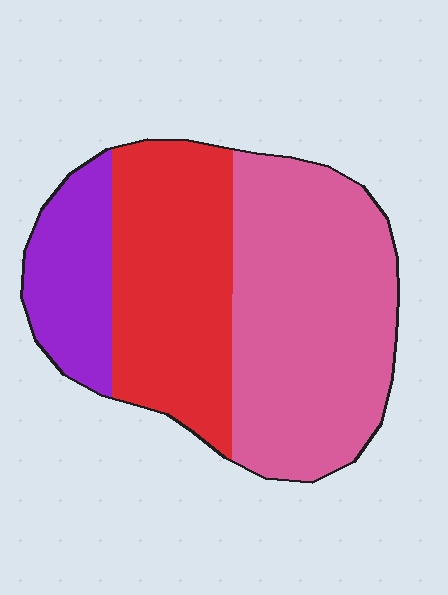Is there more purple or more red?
Red.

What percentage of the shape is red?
Red takes up between a third and a half of the shape.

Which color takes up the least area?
Purple, at roughly 15%.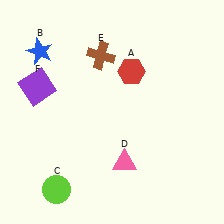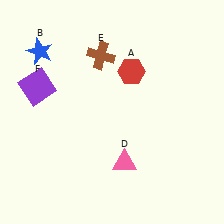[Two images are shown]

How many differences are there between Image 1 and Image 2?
There is 1 difference between the two images.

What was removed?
The lime circle (C) was removed in Image 2.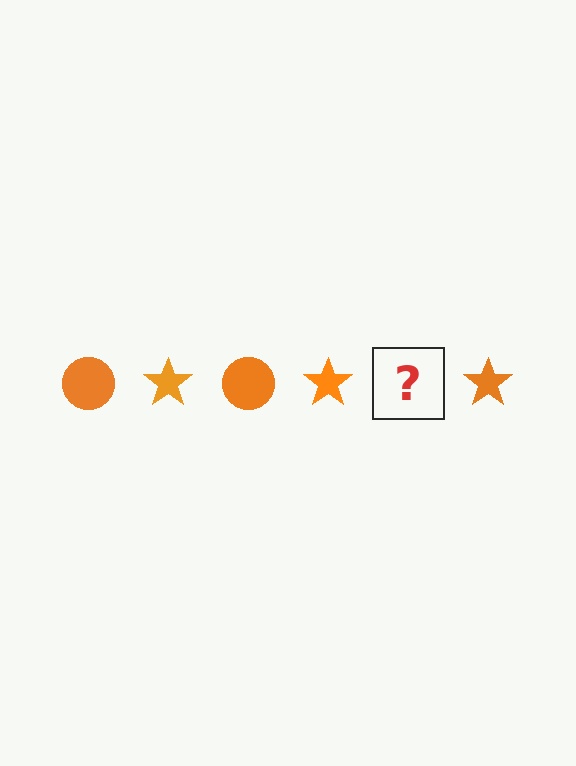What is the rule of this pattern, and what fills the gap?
The rule is that the pattern cycles through circle, star shapes in orange. The gap should be filled with an orange circle.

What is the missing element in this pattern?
The missing element is an orange circle.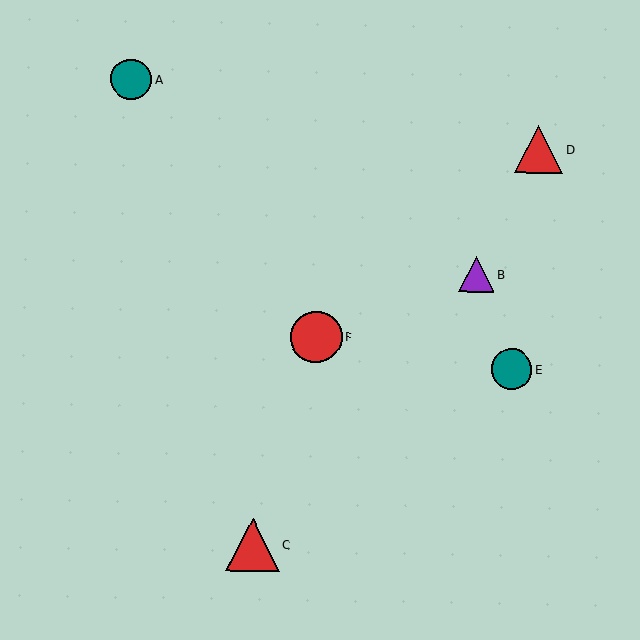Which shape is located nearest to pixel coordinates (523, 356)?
The teal circle (labeled E) at (512, 369) is nearest to that location.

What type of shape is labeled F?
Shape F is a red circle.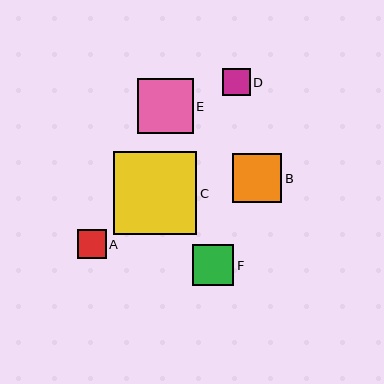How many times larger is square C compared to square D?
Square C is approximately 3.0 times the size of square D.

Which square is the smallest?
Square D is the smallest with a size of approximately 28 pixels.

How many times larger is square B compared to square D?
Square B is approximately 1.8 times the size of square D.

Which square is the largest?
Square C is the largest with a size of approximately 83 pixels.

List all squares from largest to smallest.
From largest to smallest: C, E, B, F, A, D.